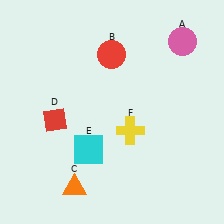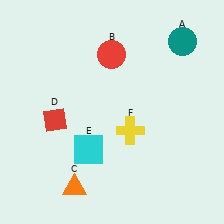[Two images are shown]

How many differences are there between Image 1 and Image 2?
There is 1 difference between the two images.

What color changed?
The circle (A) changed from pink in Image 1 to teal in Image 2.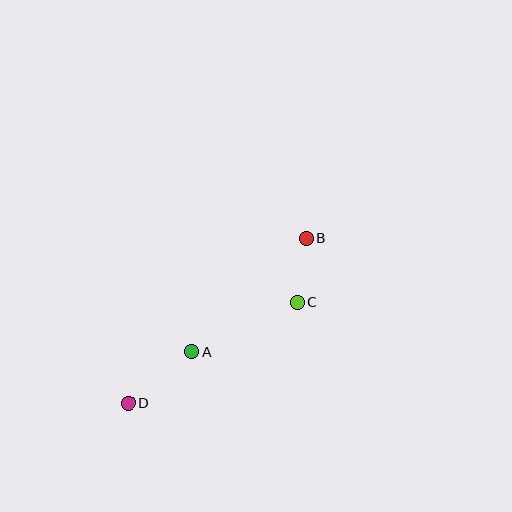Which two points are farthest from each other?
Points B and D are farthest from each other.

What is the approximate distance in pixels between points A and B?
The distance between A and B is approximately 161 pixels.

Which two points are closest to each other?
Points B and C are closest to each other.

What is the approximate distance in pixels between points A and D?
The distance between A and D is approximately 82 pixels.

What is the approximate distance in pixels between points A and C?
The distance between A and C is approximately 116 pixels.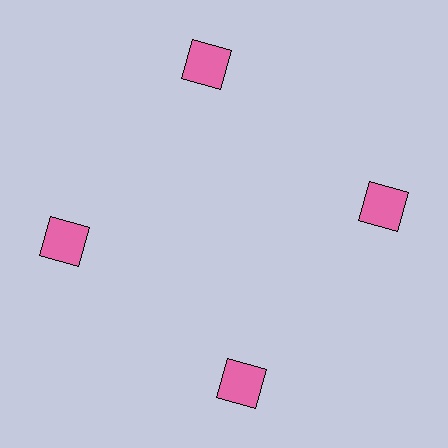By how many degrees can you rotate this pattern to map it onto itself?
The pattern maps onto itself every 90 degrees of rotation.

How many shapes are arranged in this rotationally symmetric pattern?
There are 4 shapes, arranged in 4 groups of 1.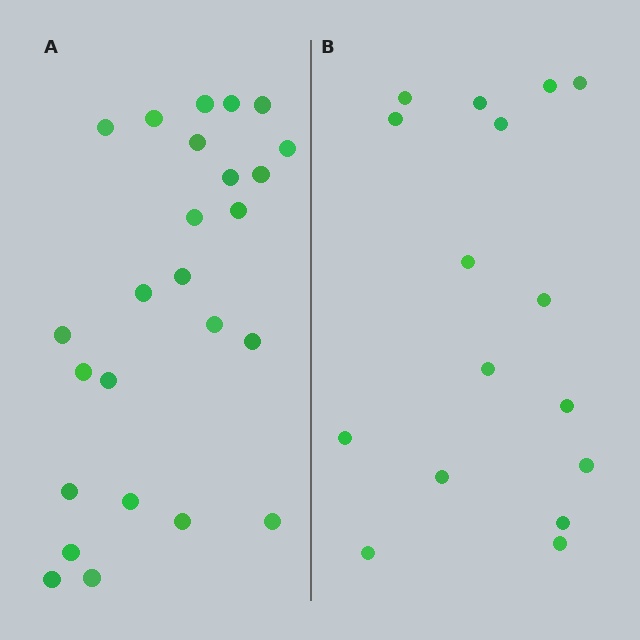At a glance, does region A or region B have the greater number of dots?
Region A (the left region) has more dots.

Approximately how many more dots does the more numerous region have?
Region A has roughly 8 or so more dots than region B.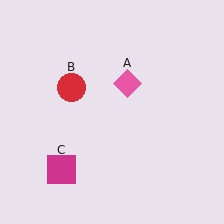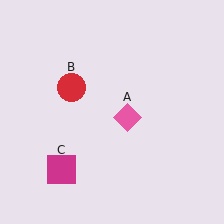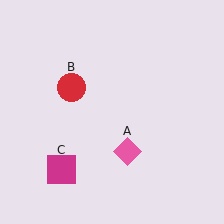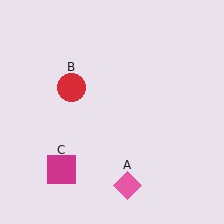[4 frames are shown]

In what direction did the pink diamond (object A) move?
The pink diamond (object A) moved down.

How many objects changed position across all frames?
1 object changed position: pink diamond (object A).